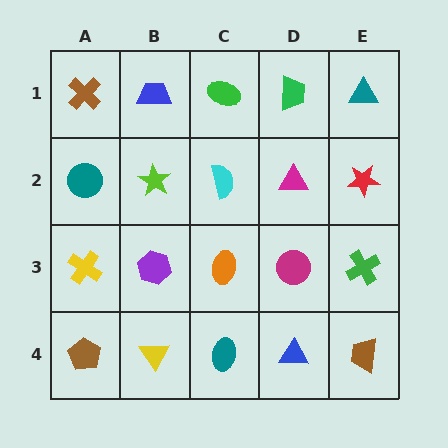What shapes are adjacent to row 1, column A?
A teal circle (row 2, column A), a blue trapezoid (row 1, column B).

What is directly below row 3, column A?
A brown pentagon.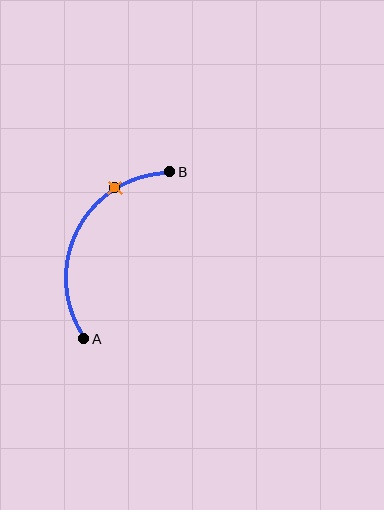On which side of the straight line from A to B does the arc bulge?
The arc bulges to the left of the straight line connecting A and B.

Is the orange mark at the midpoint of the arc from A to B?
No. The orange mark lies on the arc but is closer to endpoint B. The arc midpoint would be at the point on the curve equidistant along the arc from both A and B.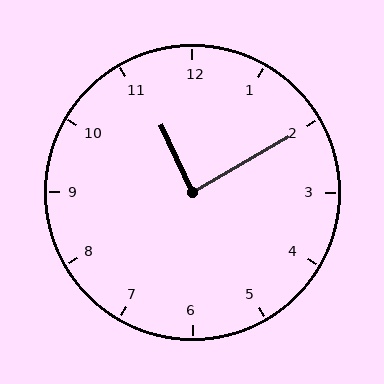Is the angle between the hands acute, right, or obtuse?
It is right.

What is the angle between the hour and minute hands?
Approximately 85 degrees.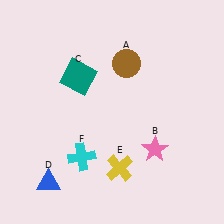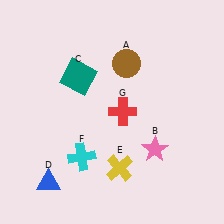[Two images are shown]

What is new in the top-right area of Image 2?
A red cross (G) was added in the top-right area of Image 2.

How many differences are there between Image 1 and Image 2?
There is 1 difference between the two images.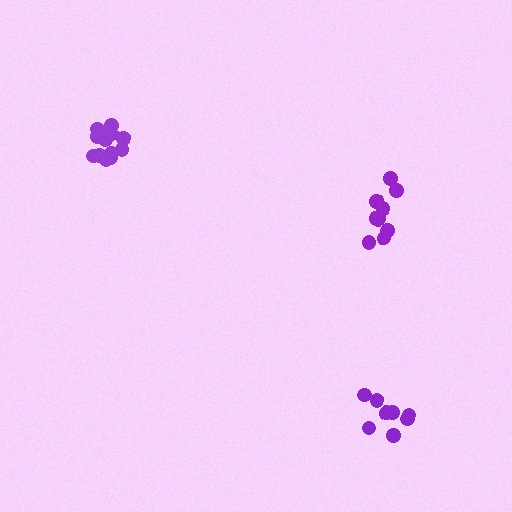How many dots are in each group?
Group 1: 8 dots, Group 2: 9 dots, Group 3: 12 dots (29 total).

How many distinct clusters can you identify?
There are 3 distinct clusters.